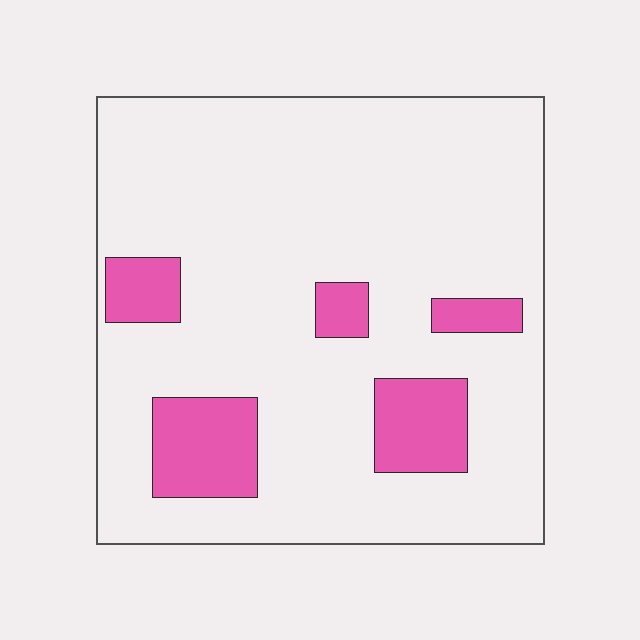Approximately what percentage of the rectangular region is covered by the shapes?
Approximately 15%.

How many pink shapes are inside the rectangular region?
5.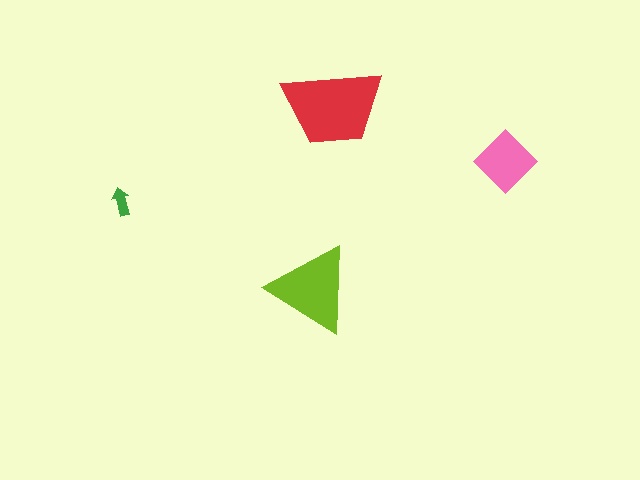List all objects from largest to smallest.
The red trapezoid, the lime triangle, the pink diamond, the green arrow.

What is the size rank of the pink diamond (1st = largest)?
3rd.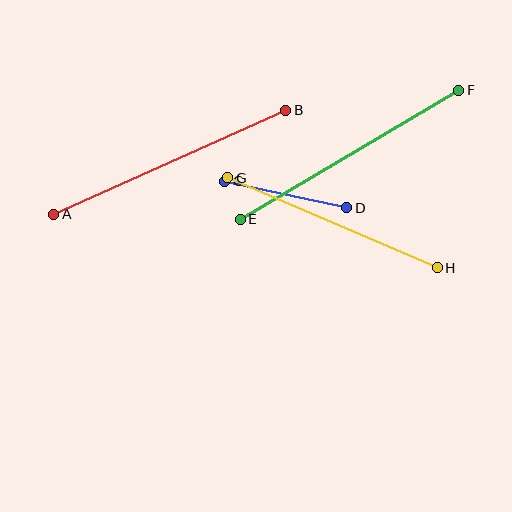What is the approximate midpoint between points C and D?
The midpoint is at approximately (286, 194) pixels.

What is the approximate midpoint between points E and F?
The midpoint is at approximately (350, 155) pixels.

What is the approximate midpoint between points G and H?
The midpoint is at approximately (332, 223) pixels.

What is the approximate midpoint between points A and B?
The midpoint is at approximately (170, 162) pixels.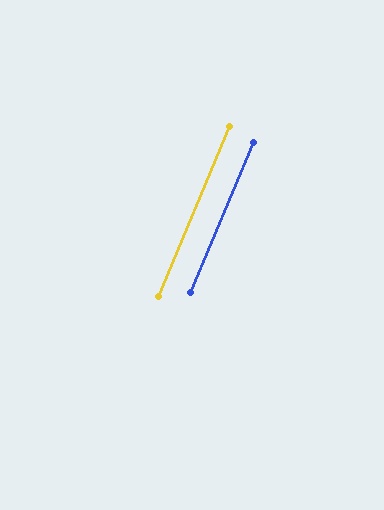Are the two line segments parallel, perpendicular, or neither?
Parallel — their directions differ by only 0.0°.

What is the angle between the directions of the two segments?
Approximately 0 degrees.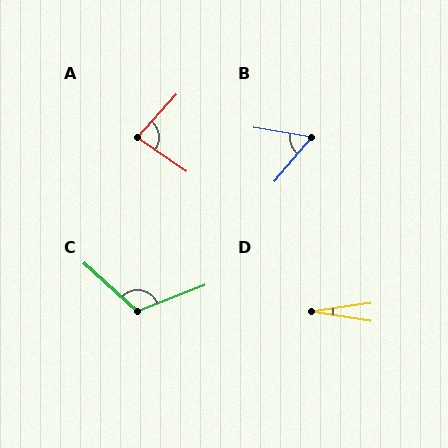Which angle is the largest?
C, at approximately 116 degrees.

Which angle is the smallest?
D, at approximately 17 degrees.